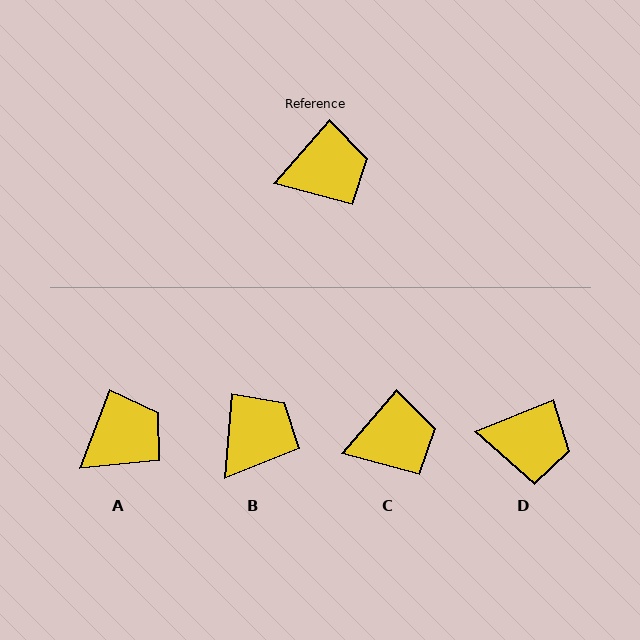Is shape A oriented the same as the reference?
No, it is off by about 20 degrees.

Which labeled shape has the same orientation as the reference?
C.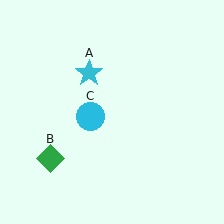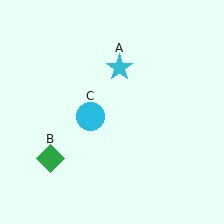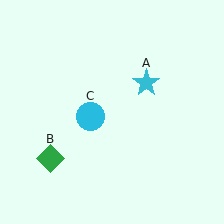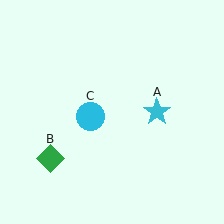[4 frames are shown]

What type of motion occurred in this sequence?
The cyan star (object A) rotated clockwise around the center of the scene.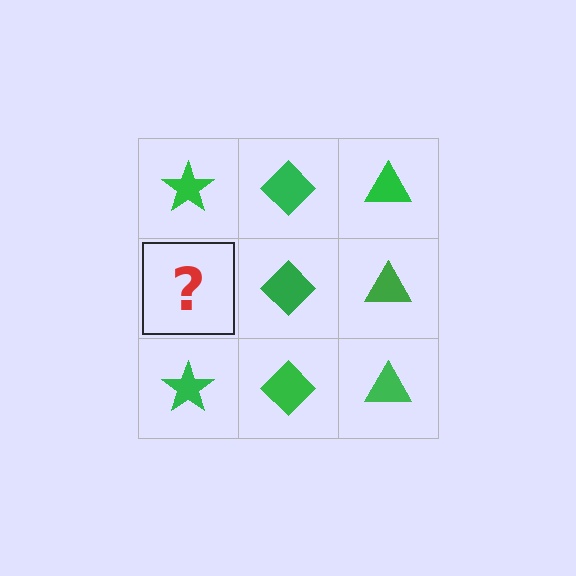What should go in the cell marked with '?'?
The missing cell should contain a green star.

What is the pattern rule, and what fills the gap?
The rule is that each column has a consistent shape. The gap should be filled with a green star.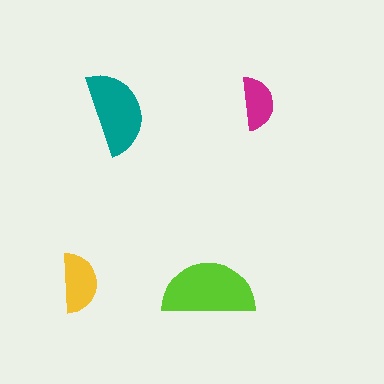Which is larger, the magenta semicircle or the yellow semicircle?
The yellow one.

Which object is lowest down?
The lime semicircle is bottommost.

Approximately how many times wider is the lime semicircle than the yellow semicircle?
About 1.5 times wider.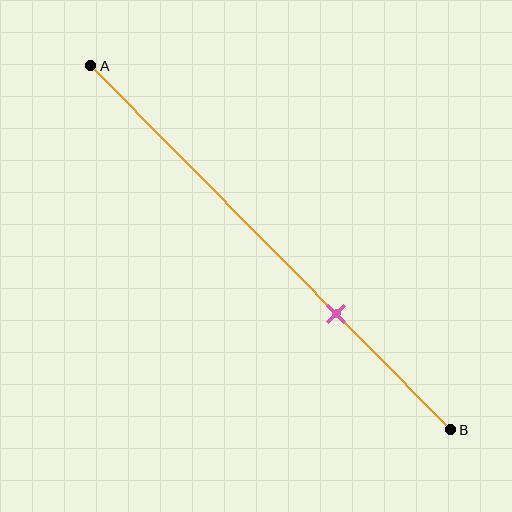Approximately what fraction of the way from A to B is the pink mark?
The pink mark is approximately 70% of the way from A to B.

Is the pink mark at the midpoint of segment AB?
No, the mark is at about 70% from A, not at the 50% midpoint.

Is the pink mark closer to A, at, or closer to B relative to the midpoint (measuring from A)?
The pink mark is closer to point B than the midpoint of segment AB.